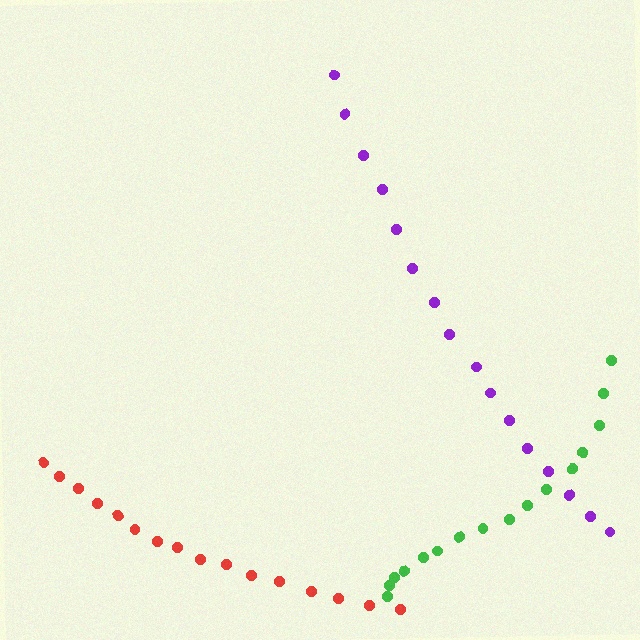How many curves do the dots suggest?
There are 3 distinct paths.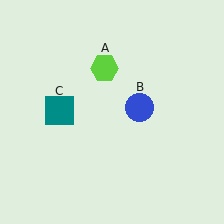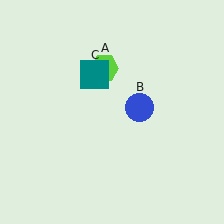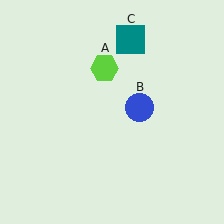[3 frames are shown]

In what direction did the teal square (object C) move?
The teal square (object C) moved up and to the right.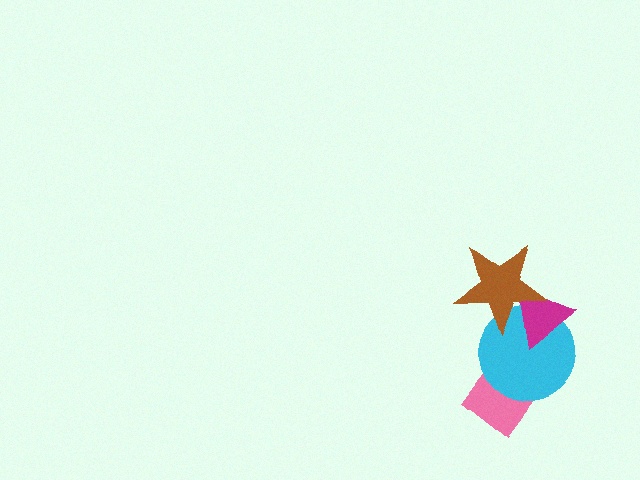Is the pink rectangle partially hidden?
Yes, it is partially covered by another shape.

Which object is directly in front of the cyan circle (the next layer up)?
The magenta triangle is directly in front of the cyan circle.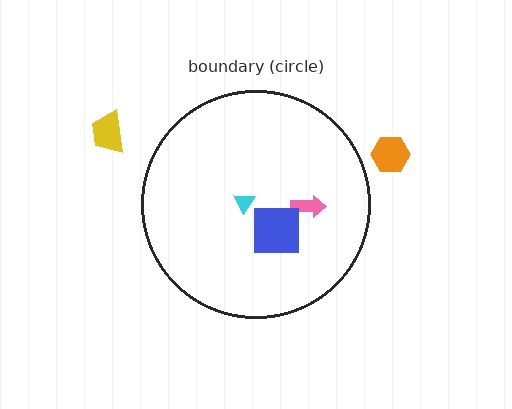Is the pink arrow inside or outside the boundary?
Inside.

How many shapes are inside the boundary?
3 inside, 2 outside.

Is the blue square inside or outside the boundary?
Inside.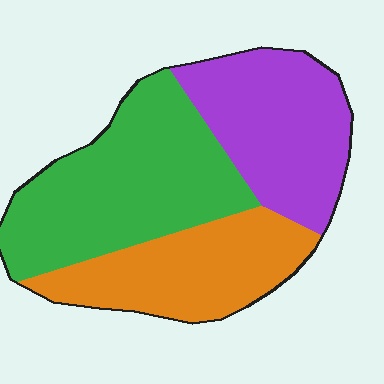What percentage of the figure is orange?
Orange covers 28% of the figure.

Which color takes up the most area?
Green, at roughly 40%.